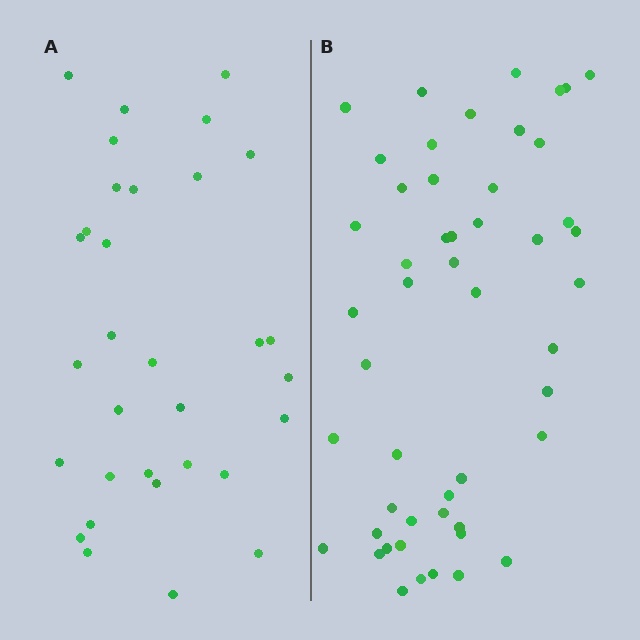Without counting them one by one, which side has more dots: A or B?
Region B (the right region) has more dots.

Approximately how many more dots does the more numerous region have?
Region B has approximately 20 more dots than region A.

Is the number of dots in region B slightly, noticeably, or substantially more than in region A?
Region B has substantially more. The ratio is roughly 1.6 to 1.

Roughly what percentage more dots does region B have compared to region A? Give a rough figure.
About 55% more.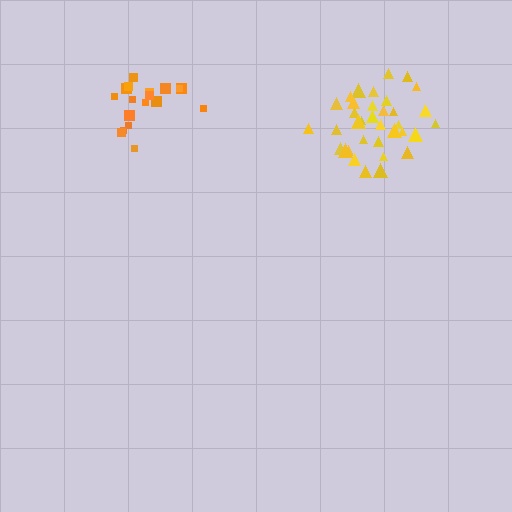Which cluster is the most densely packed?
Yellow.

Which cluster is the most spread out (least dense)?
Orange.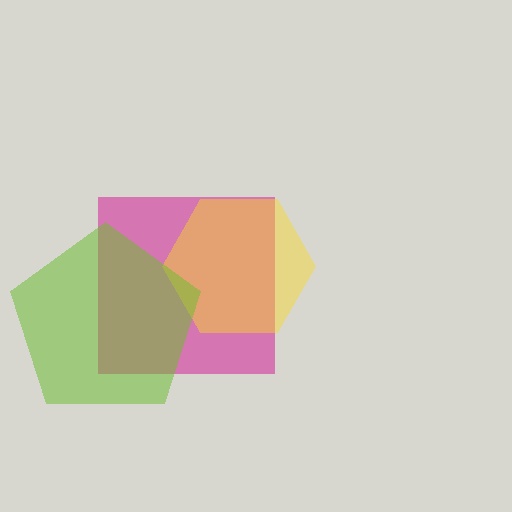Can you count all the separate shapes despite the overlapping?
Yes, there are 3 separate shapes.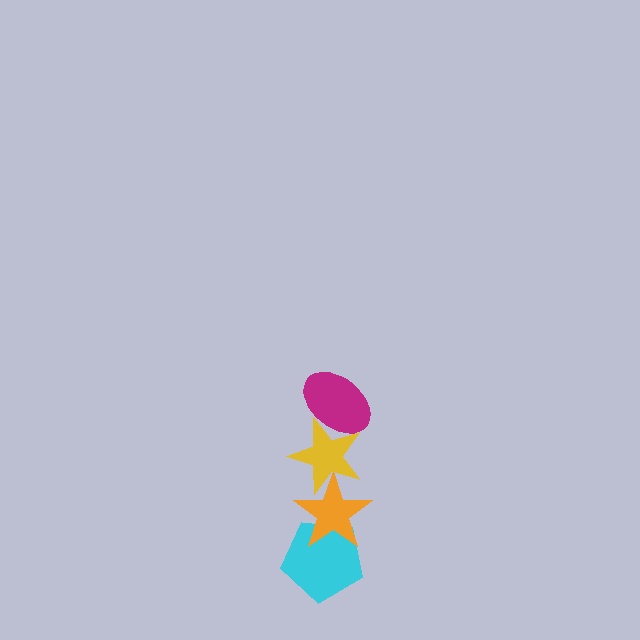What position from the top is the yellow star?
The yellow star is 2nd from the top.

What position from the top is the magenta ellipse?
The magenta ellipse is 1st from the top.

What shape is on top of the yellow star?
The magenta ellipse is on top of the yellow star.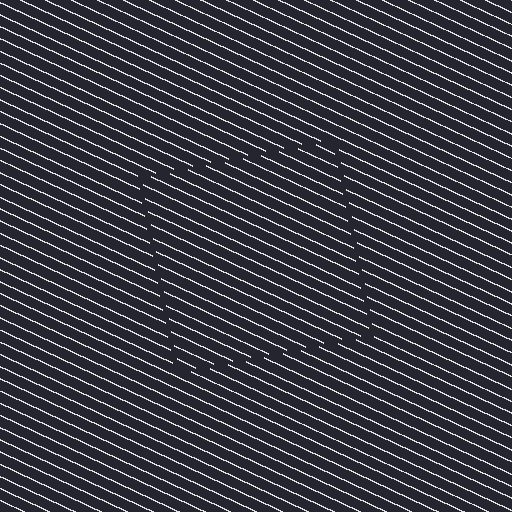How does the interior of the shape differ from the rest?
The interior of the shape contains the same grating, shifted by half a period — the contour is defined by the phase discontinuity where line-ends from the inner and outer gratings abut.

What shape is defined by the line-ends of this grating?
An illusory square. The interior of the shape contains the same grating, shifted by half a period — the contour is defined by the phase discontinuity where line-ends from the inner and outer gratings abut.